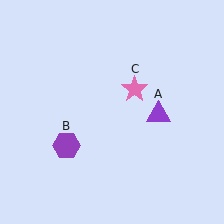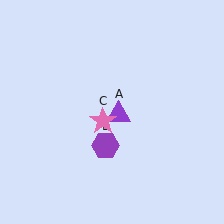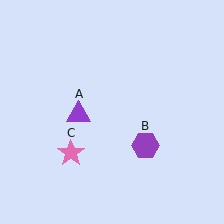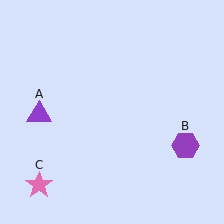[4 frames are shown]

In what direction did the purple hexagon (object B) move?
The purple hexagon (object B) moved right.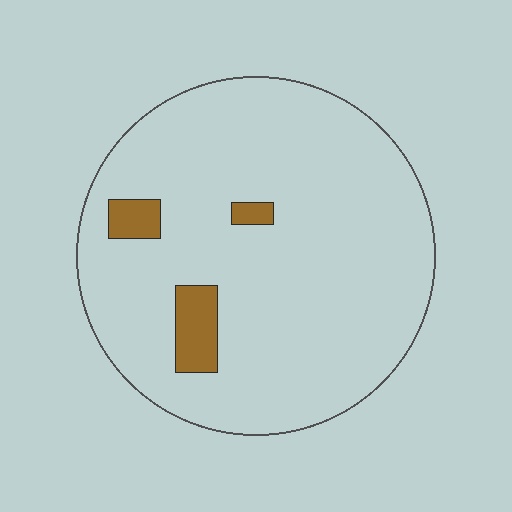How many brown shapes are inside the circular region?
3.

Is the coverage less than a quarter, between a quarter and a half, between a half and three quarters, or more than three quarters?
Less than a quarter.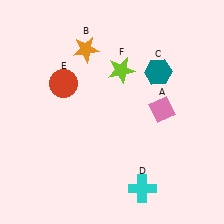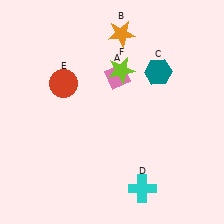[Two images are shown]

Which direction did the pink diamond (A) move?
The pink diamond (A) moved left.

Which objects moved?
The objects that moved are: the pink diamond (A), the orange star (B).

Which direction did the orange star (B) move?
The orange star (B) moved right.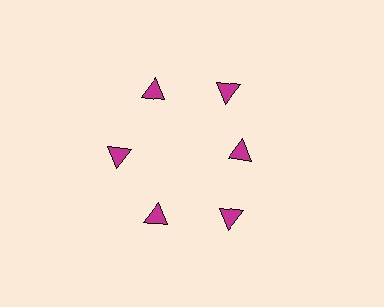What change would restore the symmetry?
The symmetry would be restored by moving it outward, back onto the ring so that all 6 triangles sit at equal angles and equal distance from the center.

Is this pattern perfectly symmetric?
No. The 6 magenta triangles are arranged in a ring, but one element near the 3 o'clock position is pulled inward toward the center, breaking the 6-fold rotational symmetry.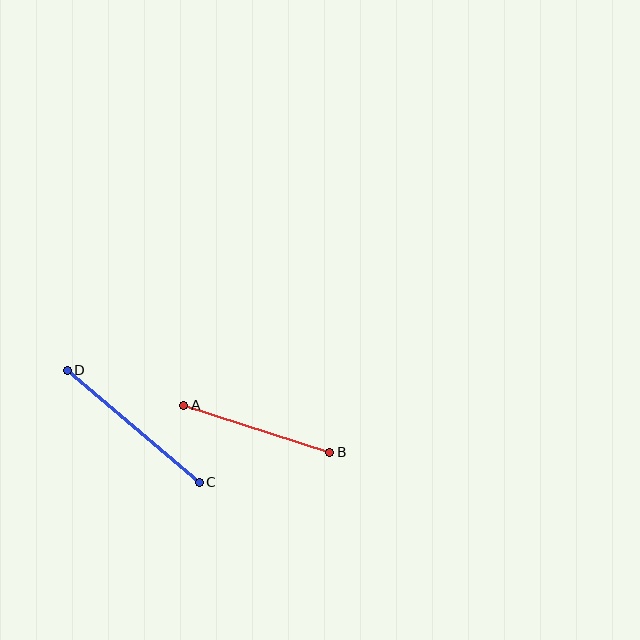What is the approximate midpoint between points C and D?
The midpoint is at approximately (133, 426) pixels.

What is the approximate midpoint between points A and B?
The midpoint is at approximately (257, 429) pixels.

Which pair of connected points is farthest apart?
Points C and D are farthest apart.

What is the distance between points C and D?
The distance is approximately 173 pixels.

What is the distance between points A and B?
The distance is approximately 153 pixels.